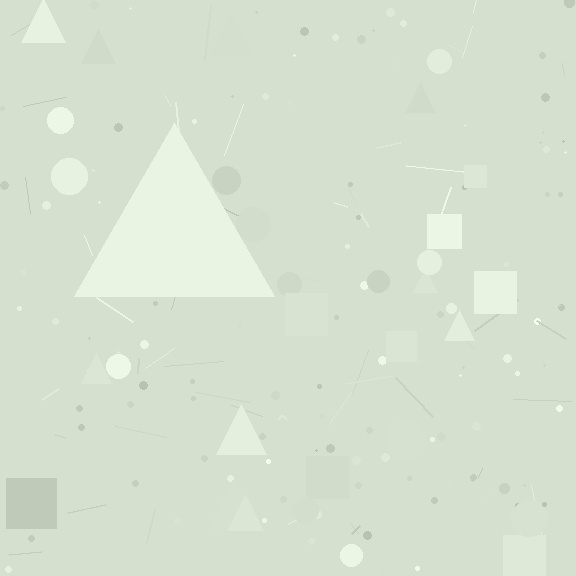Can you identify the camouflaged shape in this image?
The camouflaged shape is a triangle.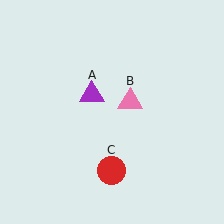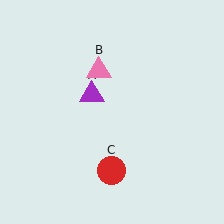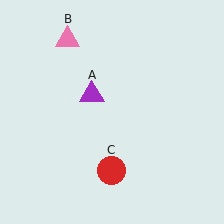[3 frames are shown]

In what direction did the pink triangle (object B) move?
The pink triangle (object B) moved up and to the left.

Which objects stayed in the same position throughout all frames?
Purple triangle (object A) and red circle (object C) remained stationary.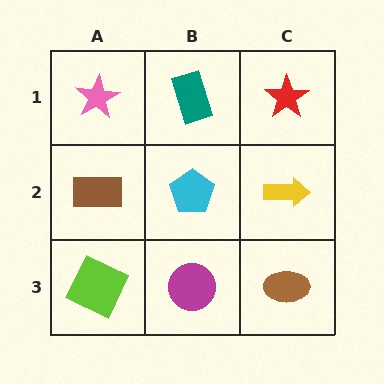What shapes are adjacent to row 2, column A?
A pink star (row 1, column A), a lime square (row 3, column A), a cyan pentagon (row 2, column B).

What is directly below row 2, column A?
A lime square.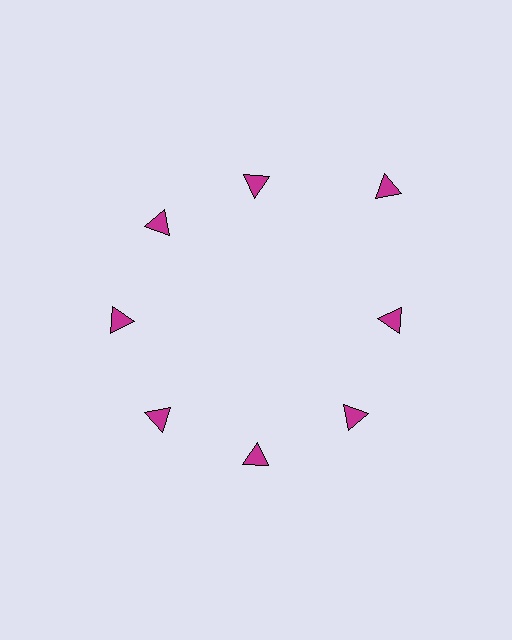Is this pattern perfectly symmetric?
No. The 8 magenta triangles are arranged in a ring, but one element near the 2 o'clock position is pushed outward from the center, breaking the 8-fold rotational symmetry.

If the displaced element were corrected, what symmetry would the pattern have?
It would have 8-fold rotational symmetry — the pattern would map onto itself every 45 degrees.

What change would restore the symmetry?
The symmetry would be restored by moving it inward, back onto the ring so that all 8 triangles sit at equal angles and equal distance from the center.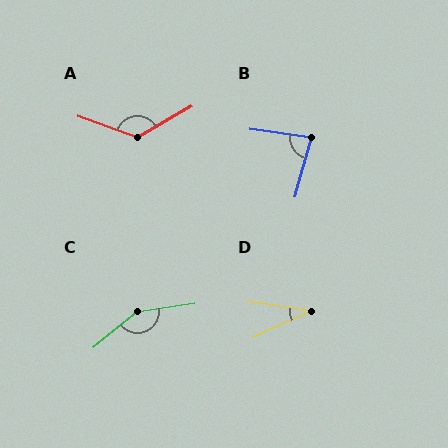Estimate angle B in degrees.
Approximately 83 degrees.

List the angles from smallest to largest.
D (33°), B (83°), A (130°), C (149°).